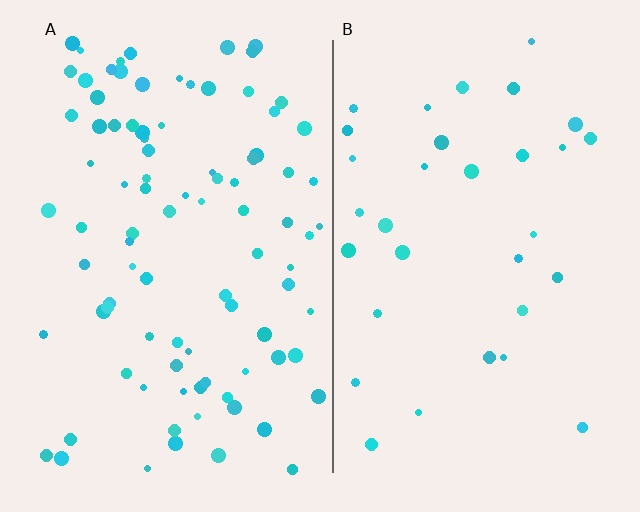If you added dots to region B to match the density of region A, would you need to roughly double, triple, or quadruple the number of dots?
Approximately triple.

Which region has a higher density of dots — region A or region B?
A (the left).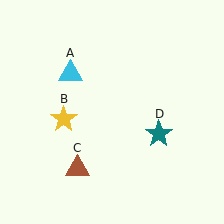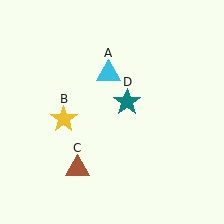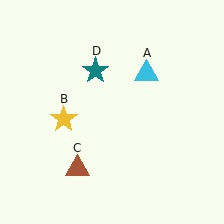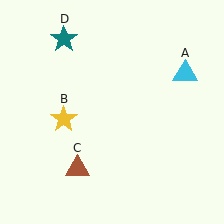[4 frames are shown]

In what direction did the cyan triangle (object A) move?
The cyan triangle (object A) moved right.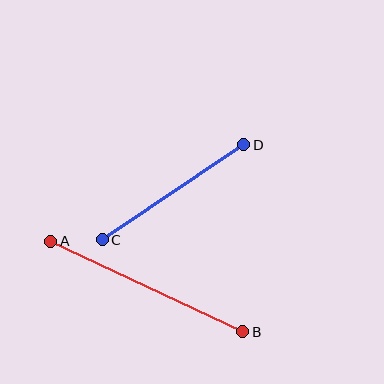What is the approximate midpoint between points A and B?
The midpoint is at approximately (147, 287) pixels.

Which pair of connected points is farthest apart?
Points A and B are farthest apart.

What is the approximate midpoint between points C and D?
The midpoint is at approximately (173, 192) pixels.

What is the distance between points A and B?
The distance is approximately 212 pixels.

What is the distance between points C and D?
The distance is approximately 170 pixels.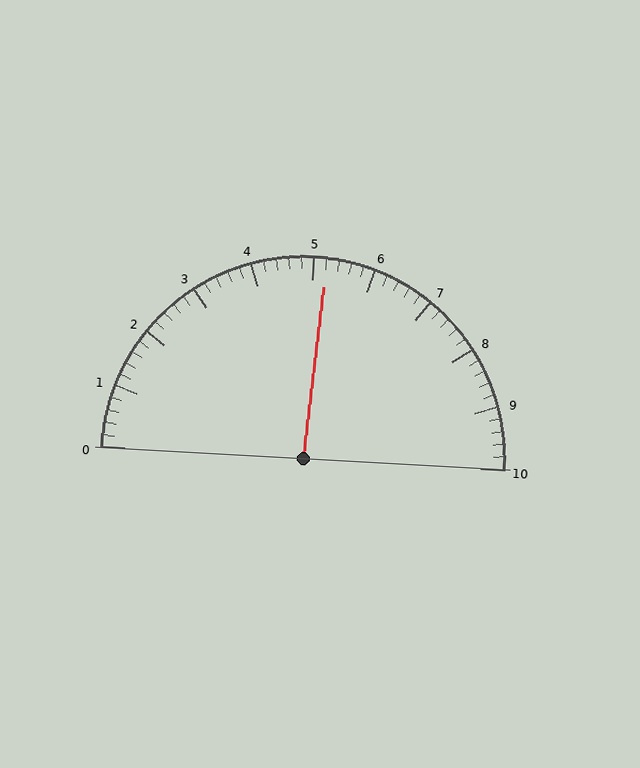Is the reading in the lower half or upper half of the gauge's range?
The reading is in the upper half of the range (0 to 10).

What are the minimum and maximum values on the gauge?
The gauge ranges from 0 to 10.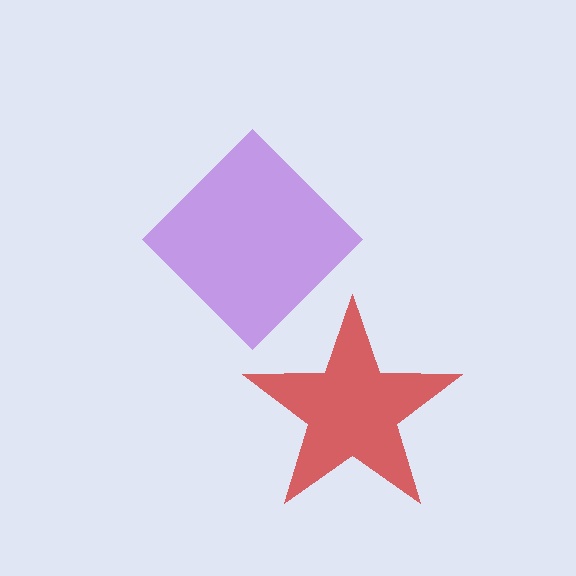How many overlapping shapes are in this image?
There are 2 overlapping shapes in the image.